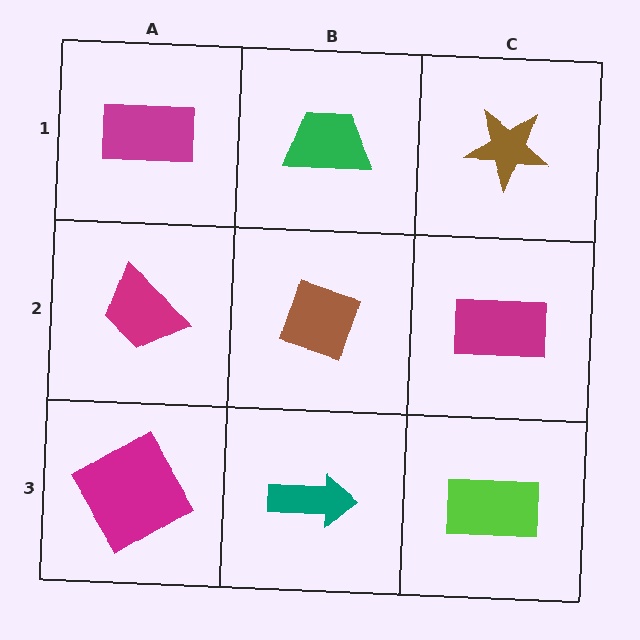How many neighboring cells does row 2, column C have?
3.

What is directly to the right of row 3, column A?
A teal arrow.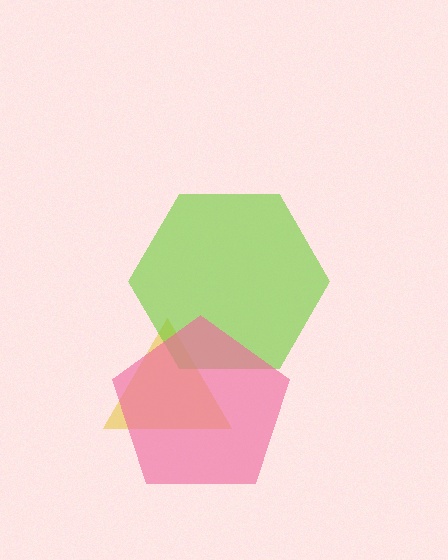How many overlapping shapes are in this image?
There are 3 overlapping shapes in the image.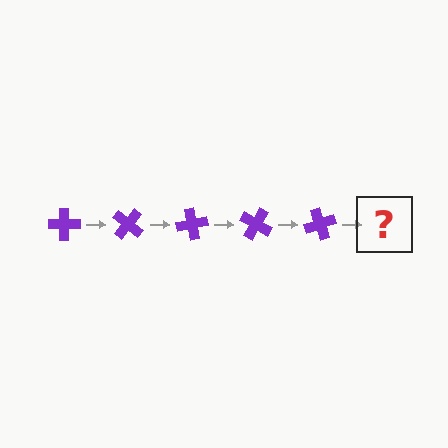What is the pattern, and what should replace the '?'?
The pattern is that the cross rotates 40 degrees each step. The '?' should be a purple cross rotated 200 degrees.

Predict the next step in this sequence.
The next step is a purple cross rotated 200 degrees.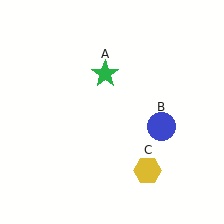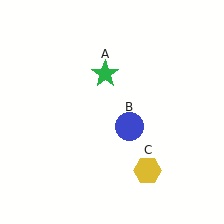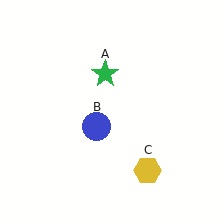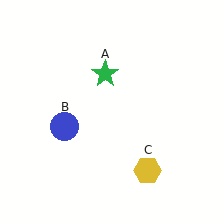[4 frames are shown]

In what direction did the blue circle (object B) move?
The blue circle (object B) moved left.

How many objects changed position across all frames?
1 object changed position: blue circle (object B).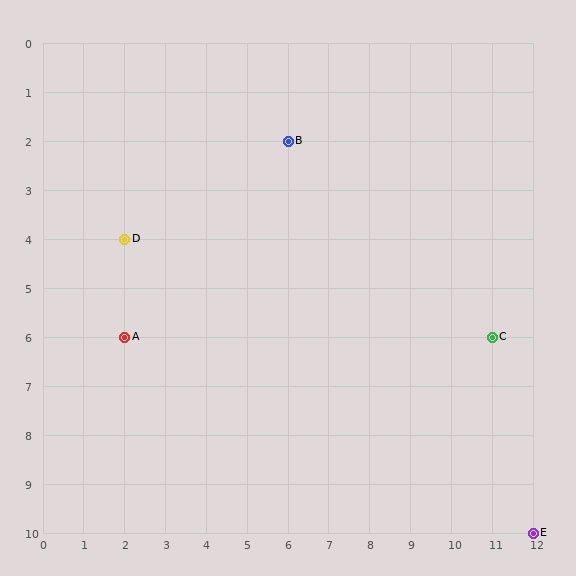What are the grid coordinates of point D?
Point D is at grid coordinates (2, 4).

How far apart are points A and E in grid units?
Points A and E are 10 columns and 4 rows apart (about 10.8 grid units diagonally).